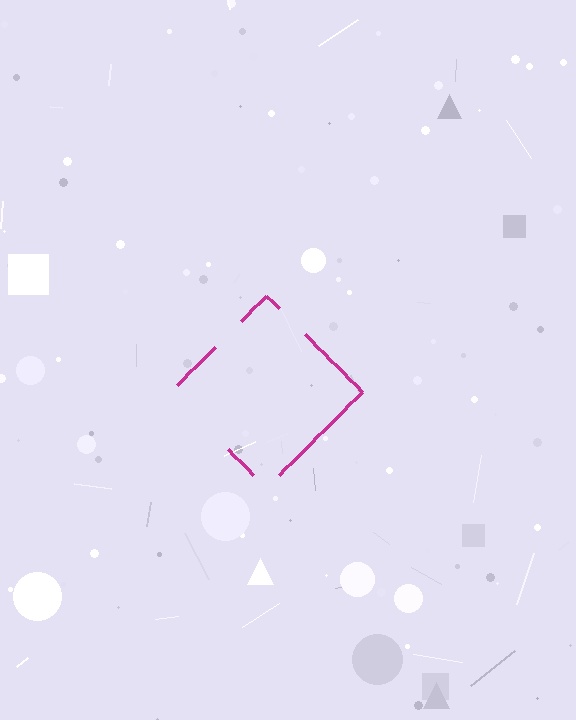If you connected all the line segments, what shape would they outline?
They would outline a diamond.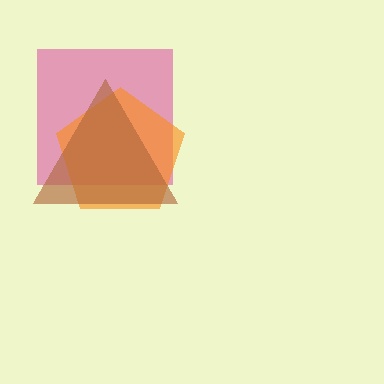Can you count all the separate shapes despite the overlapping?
Yes, there are 3 separate shapes.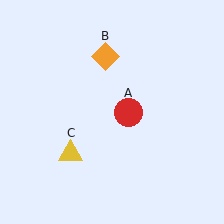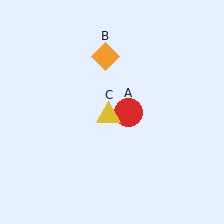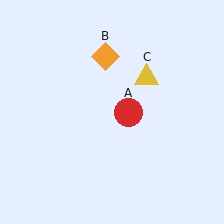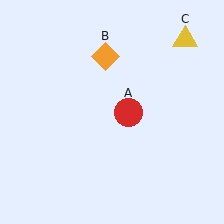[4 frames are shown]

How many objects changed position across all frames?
1 object changed position: yellow triangle (object C).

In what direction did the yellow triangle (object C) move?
The yellow triangle (object C) moved up and to the right.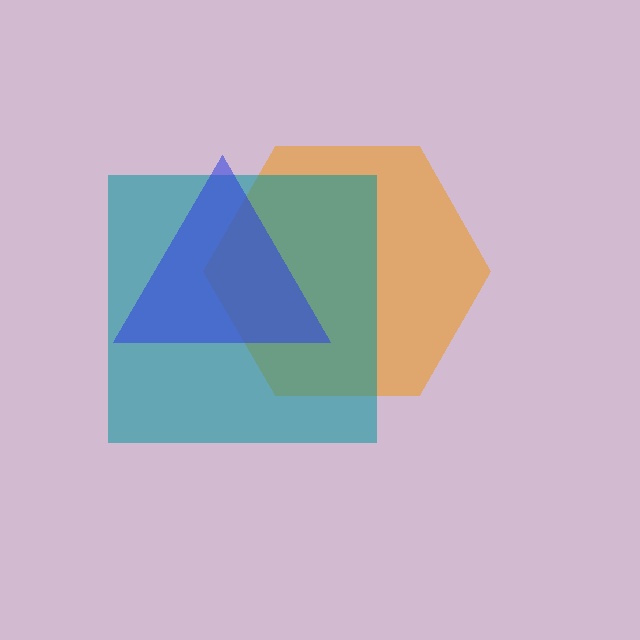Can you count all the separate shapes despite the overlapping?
Yes, there are 3 separate shapes.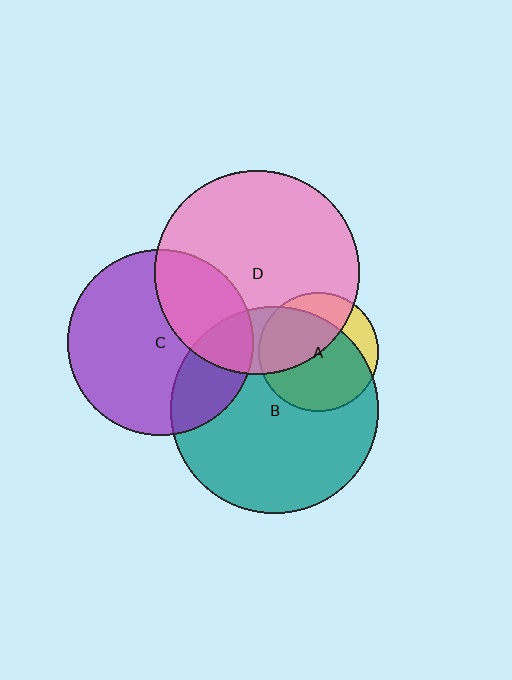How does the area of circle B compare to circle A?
Approximately 3.0 times.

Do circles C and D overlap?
Yes.